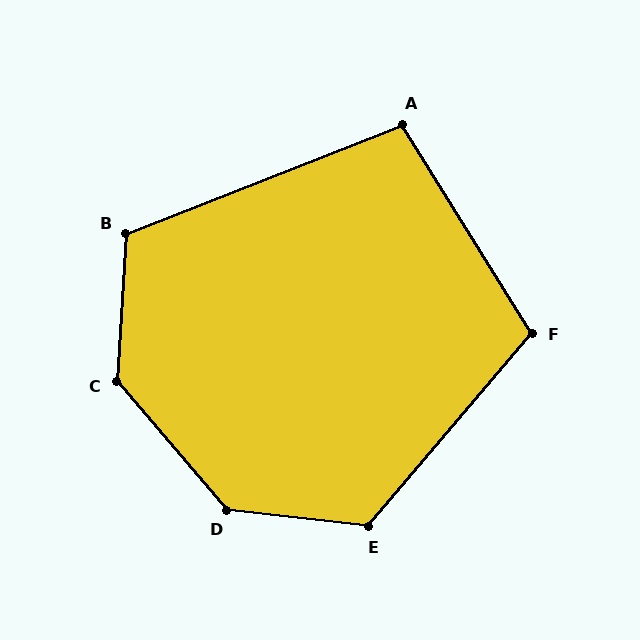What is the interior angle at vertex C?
Approximately 136 degrees (obtuse).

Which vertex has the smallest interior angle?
A, at approximately 100 degrees.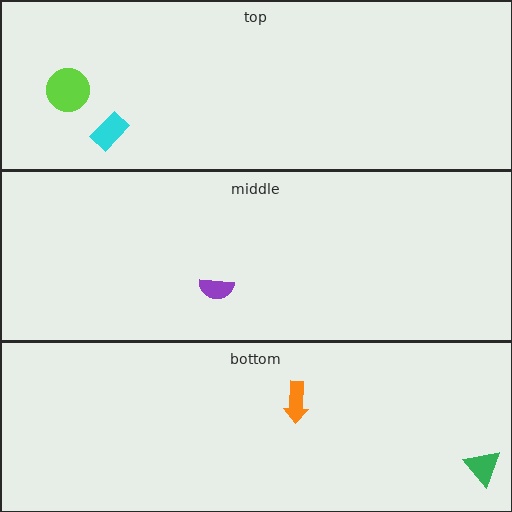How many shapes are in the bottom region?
2.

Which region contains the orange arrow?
The bottom region.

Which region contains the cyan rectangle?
The top region.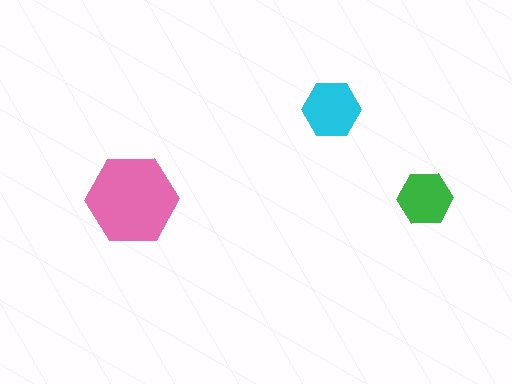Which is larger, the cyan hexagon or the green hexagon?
The cyan one.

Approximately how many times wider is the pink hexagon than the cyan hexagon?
About 1.5 times wider.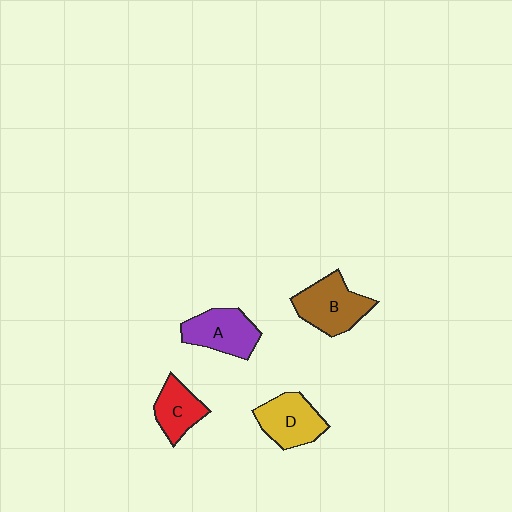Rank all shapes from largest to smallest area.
From largest to smallest: B (brown), A (purple), D (yellow), C (red).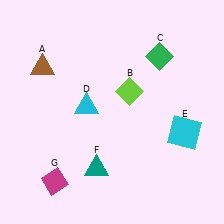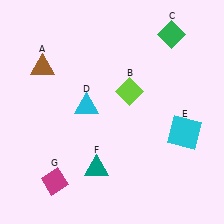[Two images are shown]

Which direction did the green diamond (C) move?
The green diamond (C) moved up.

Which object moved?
The green diamond (C) moved up.